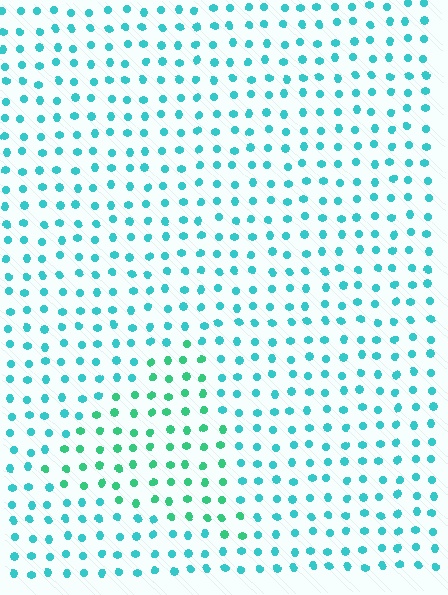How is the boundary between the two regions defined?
The boundary is defined purely by a slight shift in hue (about 31 degrees). Spacing, size, and orientation are identical on both sides.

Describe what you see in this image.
The image is filled with small cyan elements in a uniform arrangement. A triangle-shaped region is visible where the elements are tinted to a slightly different hue, forming a subtle color boundary.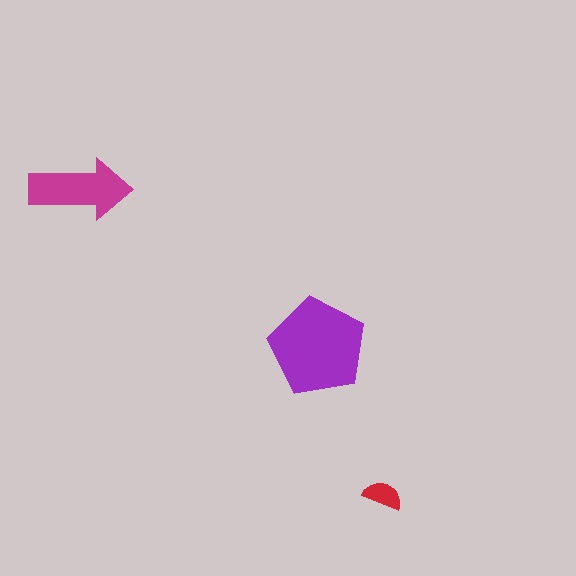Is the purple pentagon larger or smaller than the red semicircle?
Larger.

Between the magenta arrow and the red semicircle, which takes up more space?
The magenta arrow.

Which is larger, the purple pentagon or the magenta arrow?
The purple pentagon.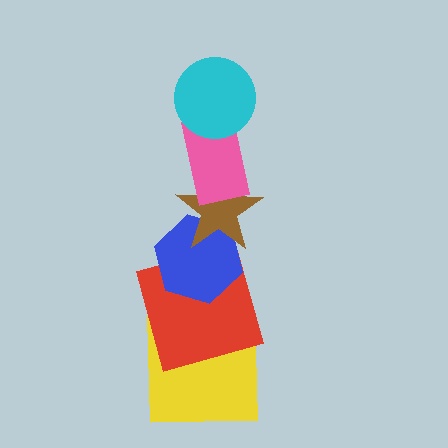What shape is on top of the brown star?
The pink rectangle is on top of the brown star.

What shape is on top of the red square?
The blue hexagon is on top of the red square.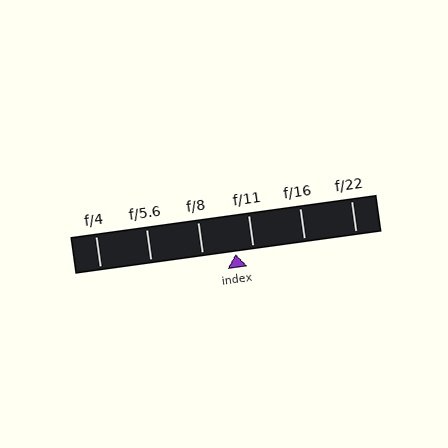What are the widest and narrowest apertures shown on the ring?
The widest aperture shown is f/4 and the narrowest is f/22.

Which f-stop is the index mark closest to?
The index mark is closest to f/11.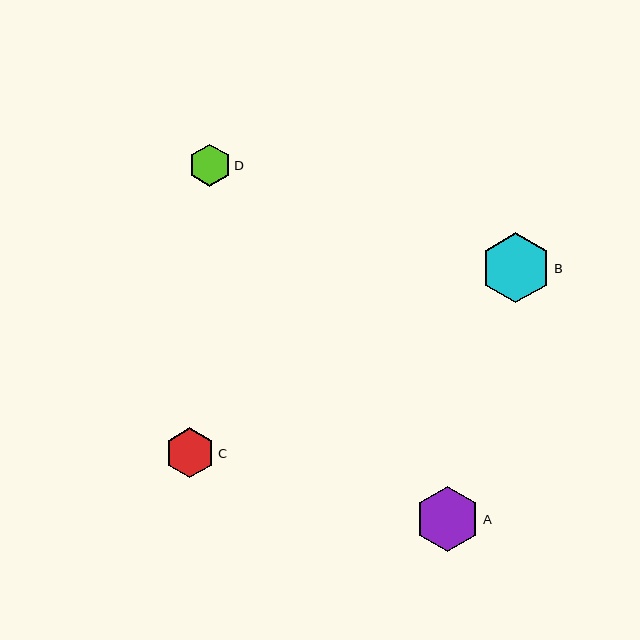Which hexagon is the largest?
Hexagon B is the largest with a size of approximately 70 pixels.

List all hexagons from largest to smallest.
From largest to smallest: B, A, C, D.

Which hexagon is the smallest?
Hexagon D is the smallest with a size of approximately 42 pixels.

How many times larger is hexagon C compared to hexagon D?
Hexagon C is approximately 1.2 times the size of hexagon D.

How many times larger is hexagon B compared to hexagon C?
Hexagon B is approximately 1.4 times the size of hexagon C.